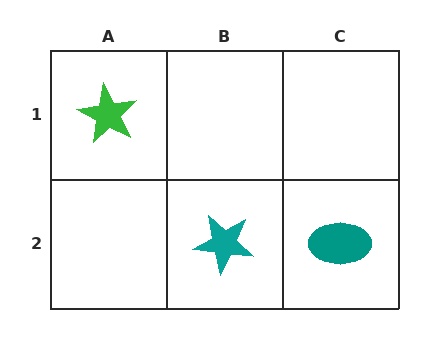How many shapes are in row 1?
1 shape.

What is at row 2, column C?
A teal ellipse.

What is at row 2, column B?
A teal star.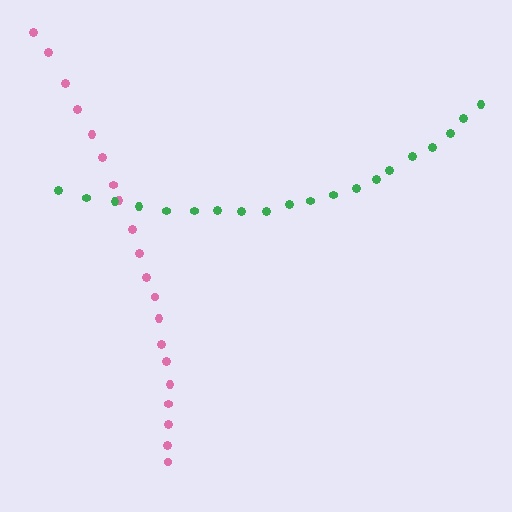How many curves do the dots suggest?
There are 2 distinct paths.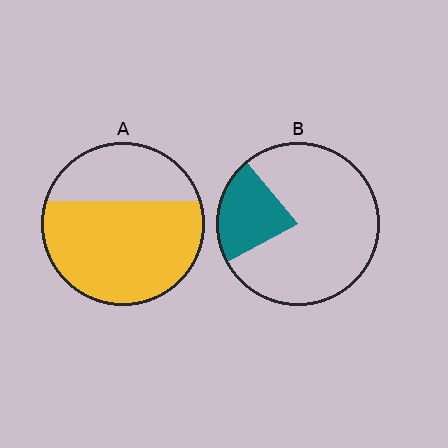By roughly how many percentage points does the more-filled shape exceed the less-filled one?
By roughly 45 percentage points (A over B).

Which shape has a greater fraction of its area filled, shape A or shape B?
Shape A.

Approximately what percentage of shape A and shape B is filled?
A is approximately 70% and B is approximately 20%.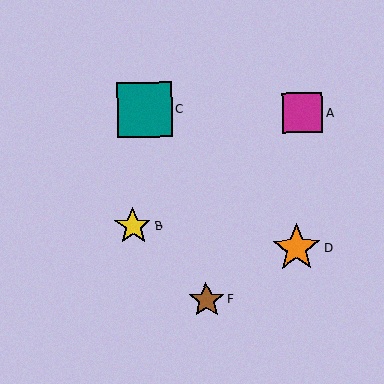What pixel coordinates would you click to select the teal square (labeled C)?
Click at (145, 110) to select the teal square C.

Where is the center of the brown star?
The center of the brown star is at (206, 300).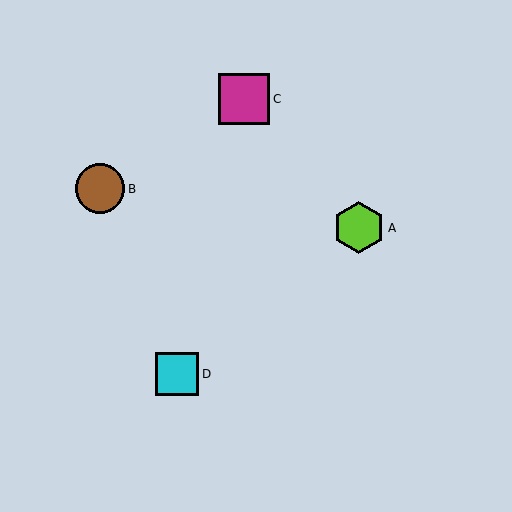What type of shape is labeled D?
Shape D is a cyan square.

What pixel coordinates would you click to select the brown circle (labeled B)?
Click at (100, 189) to select the brown circle B.